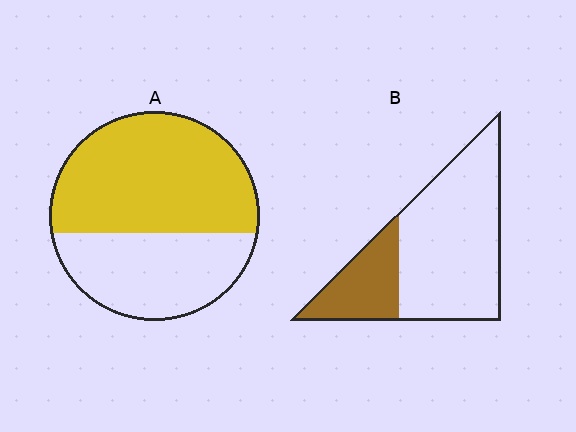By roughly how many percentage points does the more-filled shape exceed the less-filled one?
By roughly 35 percentage points (A over B).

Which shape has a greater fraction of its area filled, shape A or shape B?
Shape A.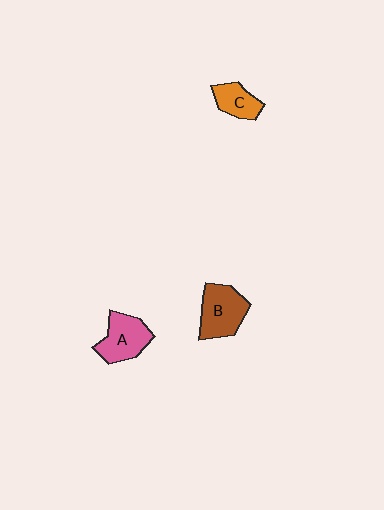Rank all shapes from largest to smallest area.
From largest to smallest: B (brown), A (pink), C (orange).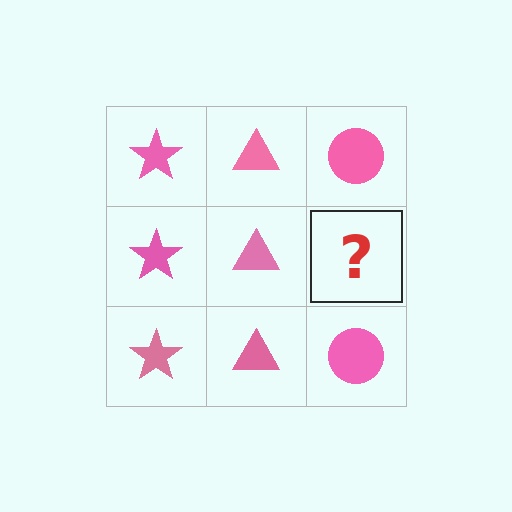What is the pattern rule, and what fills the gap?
The rule is that each column has a consistent shape. The gap should be filled with a pink circle.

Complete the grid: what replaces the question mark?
The question mark should be replaced with a pink circle.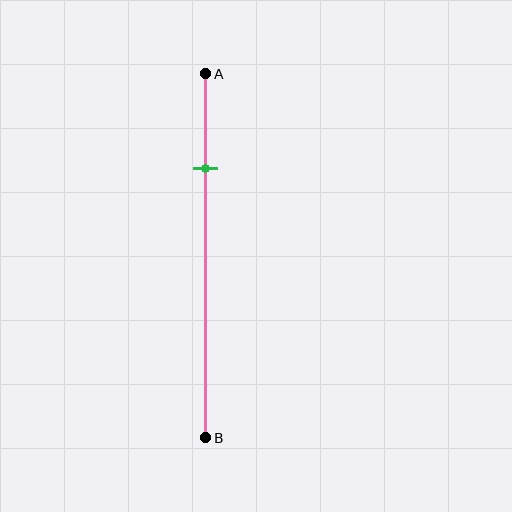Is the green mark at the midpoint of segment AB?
No, the mark is at about 25% from A, not at the 50% midpoint.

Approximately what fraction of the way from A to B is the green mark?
The green mark is approximately 25% of the way from A to B.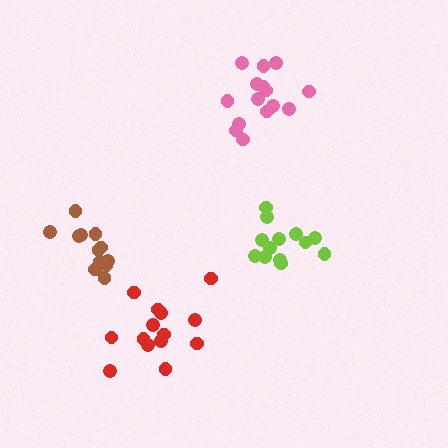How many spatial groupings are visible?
There are 4 spatial groupings.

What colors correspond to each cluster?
The clusters are colored: red, pink, brown, lime.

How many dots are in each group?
Group 1: 14 dots, Group 2: 15 dots, Group 3: 12 dots, Group 4: 13 dots (54 total).